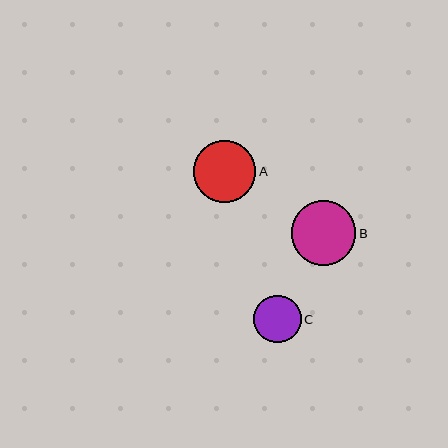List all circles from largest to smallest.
From largest to smallest: B, A, C.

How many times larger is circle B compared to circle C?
Circle B is approximately 1.4 times the size of circle C.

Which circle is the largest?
Circle B is the largest with a size of approximately 64 pixels.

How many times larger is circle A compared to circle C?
Circle A is approximately 1.3 times the size of circle C.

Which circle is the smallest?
Circle C is the smallest with a size of approximately 47 pixels.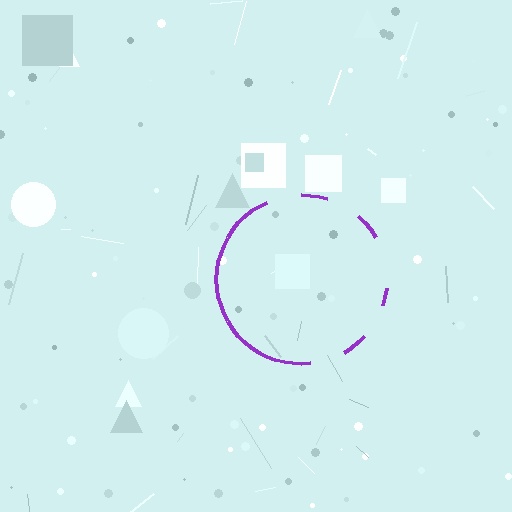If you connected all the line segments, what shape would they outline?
They would outline a circle.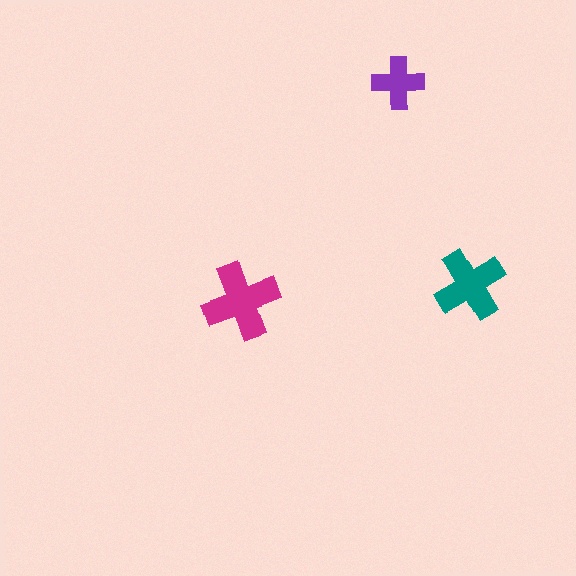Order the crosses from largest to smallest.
the magenta one, the teal one, the purple one.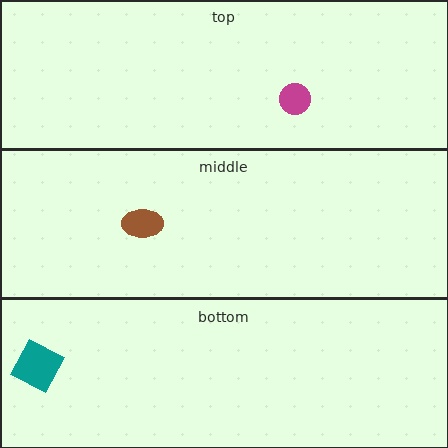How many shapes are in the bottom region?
1.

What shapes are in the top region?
The magenta circle.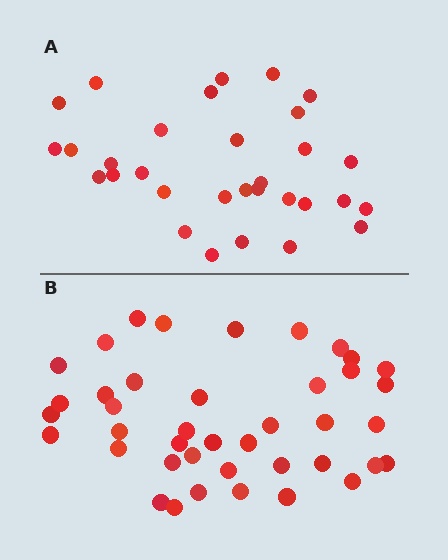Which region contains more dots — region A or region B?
Region B (the bottom region) has more dots.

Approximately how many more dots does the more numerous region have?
Region B has roughly 10 or so more dots than region A.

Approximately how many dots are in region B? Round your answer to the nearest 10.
About 40 dots. (The exact count is 41, which rounds to 40.)